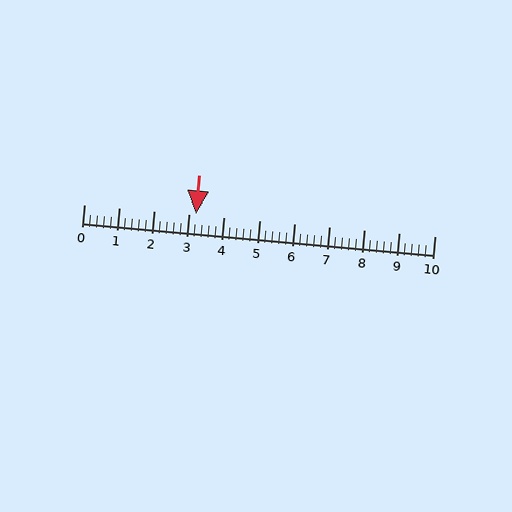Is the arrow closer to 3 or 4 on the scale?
The arrow is closer to 3.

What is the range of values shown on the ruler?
The ruler shows values from 0 to 10.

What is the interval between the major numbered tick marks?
The major tick marks are spaced 1 units apart.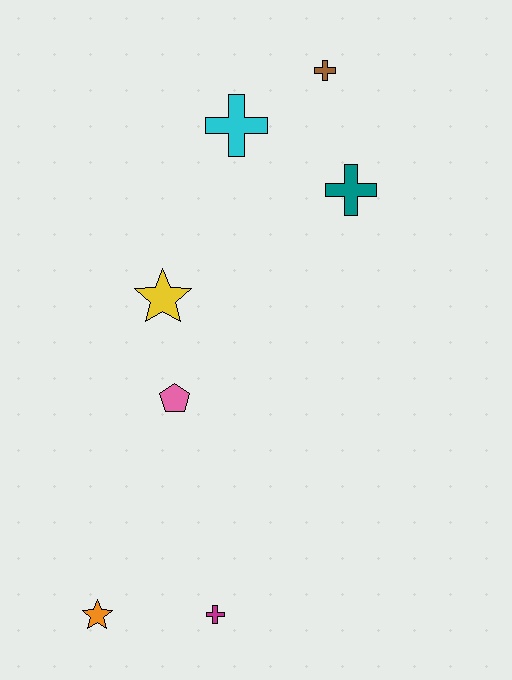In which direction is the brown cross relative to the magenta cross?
The brown cross is above the magenta cross.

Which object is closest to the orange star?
The magenta cross is closest to the orange star.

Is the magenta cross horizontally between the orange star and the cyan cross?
Yes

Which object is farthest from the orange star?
The brown cross is farthest from the orange star.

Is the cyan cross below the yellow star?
No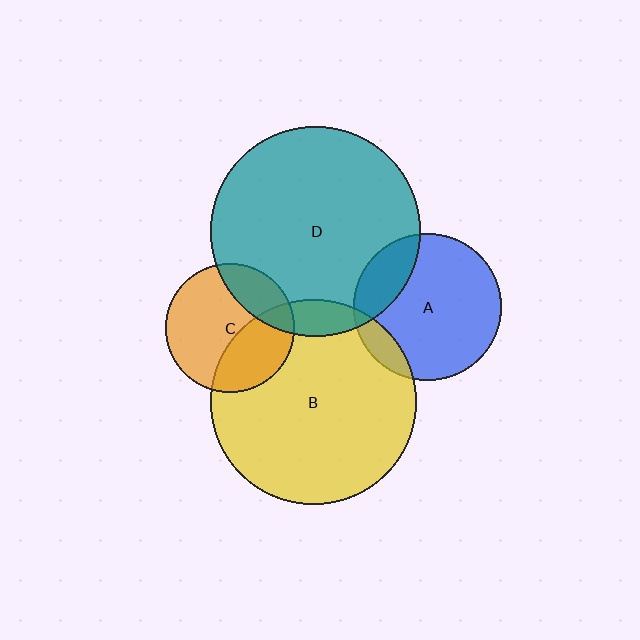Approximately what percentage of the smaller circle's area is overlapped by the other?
Approximately 10%.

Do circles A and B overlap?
Yes.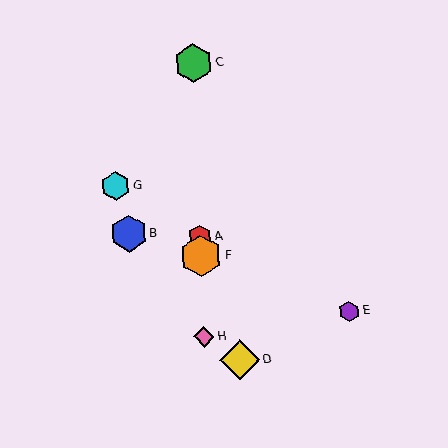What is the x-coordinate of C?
Object C is at x≈193.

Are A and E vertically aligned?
No, A is at x≈200 and E is at x≈349.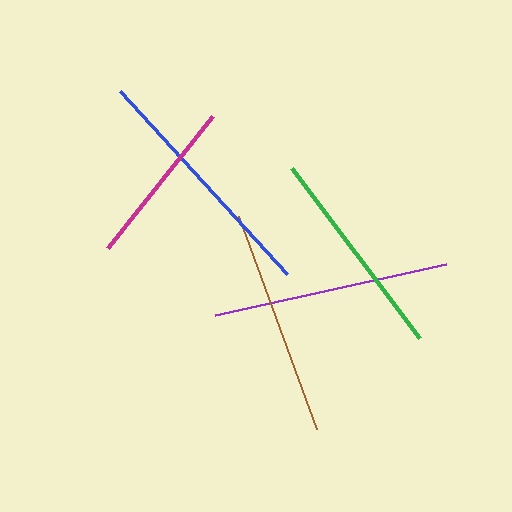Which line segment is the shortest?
The magenta line is the shortest at approximately 169 pixels.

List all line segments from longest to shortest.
From longest to shortest: blue, purple, brown, green, magenta.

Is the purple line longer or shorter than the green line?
The purple line is longer than the green line.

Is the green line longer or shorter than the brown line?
The brown line is longer than the green line.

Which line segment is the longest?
The blue line is the longest at approximately 248 pixels.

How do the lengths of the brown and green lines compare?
The brown and green lines are approximately the same length.